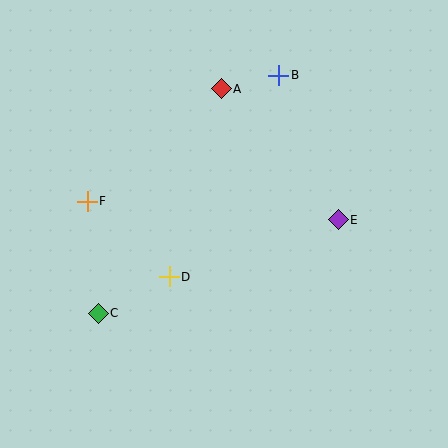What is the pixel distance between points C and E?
The distance between C and E is 257 pixels.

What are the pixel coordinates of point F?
Point F is at (87, 201).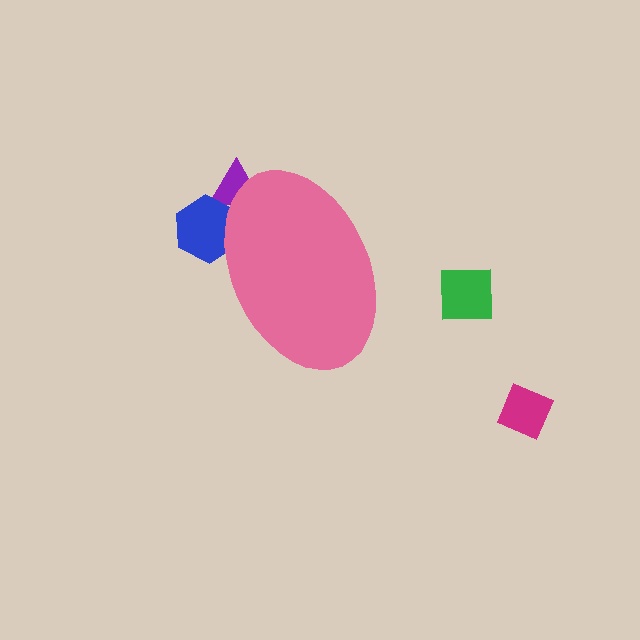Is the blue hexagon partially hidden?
Yes, the blue hexagon is partially hidden behind the pink ellipse.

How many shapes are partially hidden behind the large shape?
2 shapes are partially hidden.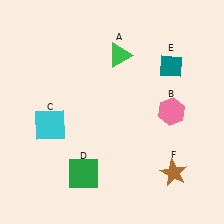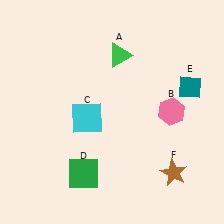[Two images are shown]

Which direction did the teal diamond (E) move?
The teal diamond (E) moved down.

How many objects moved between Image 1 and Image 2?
2 objects moved between the two images.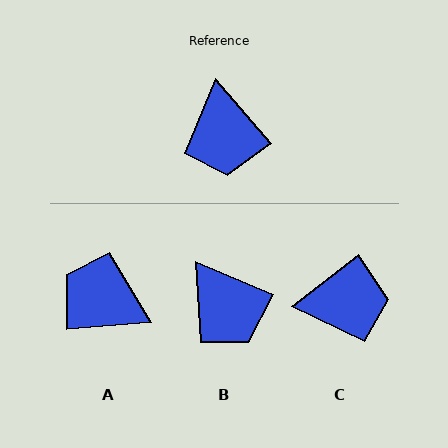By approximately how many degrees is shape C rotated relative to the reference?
Approximately 87 degrees counter-clockwise.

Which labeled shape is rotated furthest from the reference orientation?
A, about 126 degrees away.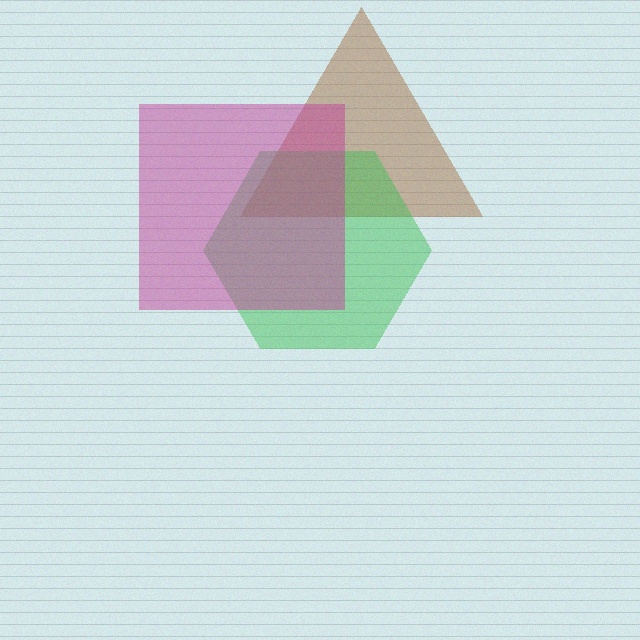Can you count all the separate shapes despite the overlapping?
Yes, there are 3 separate shapes.